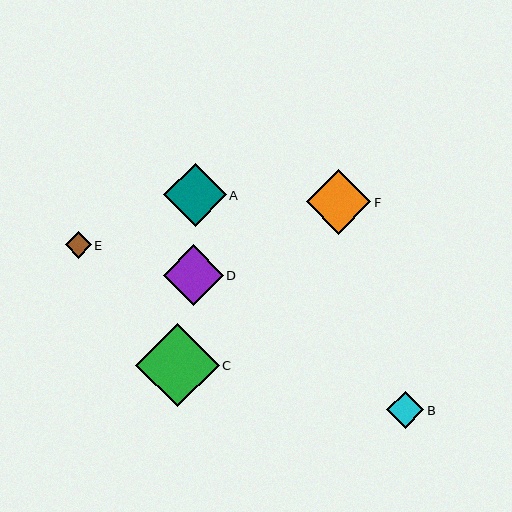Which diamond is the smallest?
Diamond E is the smallest with a size of approximately 26 pixels.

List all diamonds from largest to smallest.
From largest to smallest: C, F, A, D, B, E.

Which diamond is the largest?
Diamond C is the largest with a size of approximately 83 pixels.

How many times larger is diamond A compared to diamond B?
Diamond A is approximately 1.7 times the size of diamond B.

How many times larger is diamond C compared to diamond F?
Diamond C is approximately 1.3 times the size of diamond F.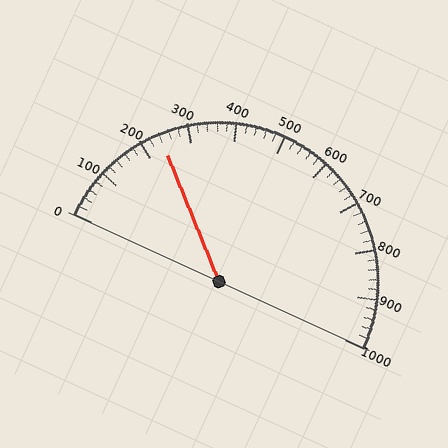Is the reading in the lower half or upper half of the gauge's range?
The reading is in the lower half of the range (0 to 1000).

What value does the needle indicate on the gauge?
The needle indicates approximately 240.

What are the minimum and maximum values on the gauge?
The gauge ranges from 0 to 1000.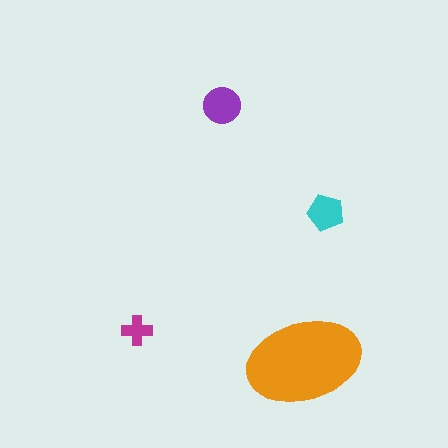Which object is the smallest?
The magenta cross.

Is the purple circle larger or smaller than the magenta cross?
Larger.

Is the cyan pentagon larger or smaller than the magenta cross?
Larger.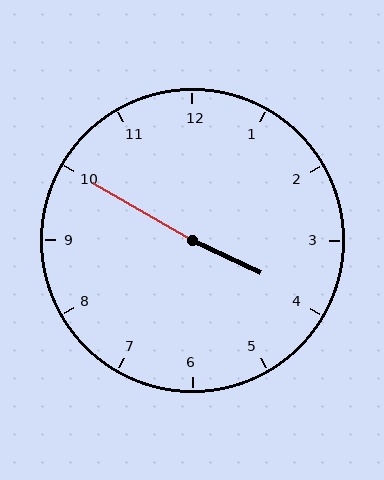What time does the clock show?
3:50.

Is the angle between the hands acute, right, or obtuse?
It is obtuse.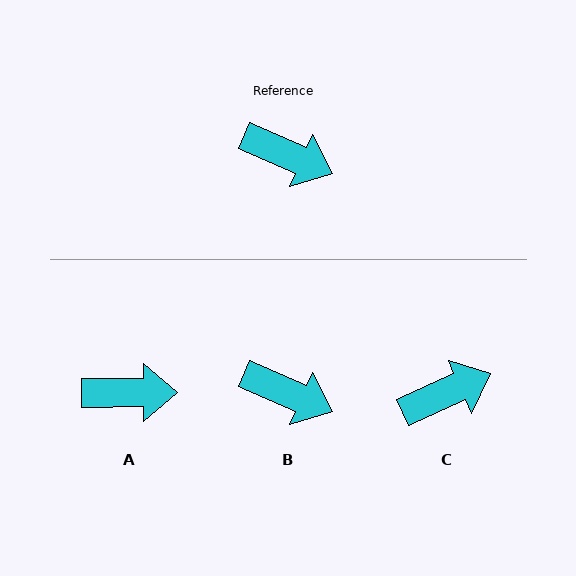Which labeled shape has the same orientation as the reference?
B.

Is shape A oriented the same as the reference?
No, it is off by about 24 degrees.